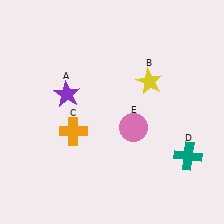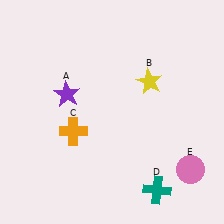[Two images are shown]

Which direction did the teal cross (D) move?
The teal cross (D) moved down.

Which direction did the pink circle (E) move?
The pink circle (E) moved right.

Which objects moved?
The objects that moved are: the teal cross (D), the pink circle (E).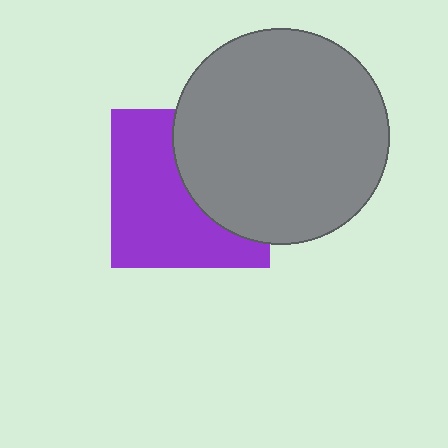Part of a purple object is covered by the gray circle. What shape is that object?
It is a square.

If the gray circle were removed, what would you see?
You would see the complete purple square.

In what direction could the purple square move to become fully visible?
The purple square could move left. That would shift it out from behind the gray circle entirely.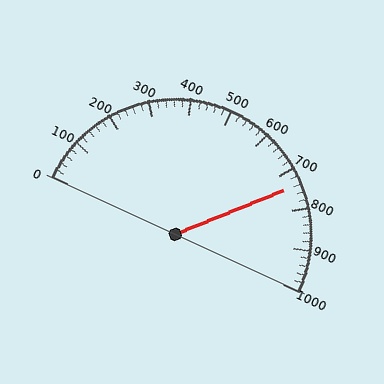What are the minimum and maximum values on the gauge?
The gauge ranges from 0 to 1000.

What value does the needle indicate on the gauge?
The needle indicates approximately 740.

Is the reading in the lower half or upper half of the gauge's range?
The reading is in the upper half of the range (0 to 1000).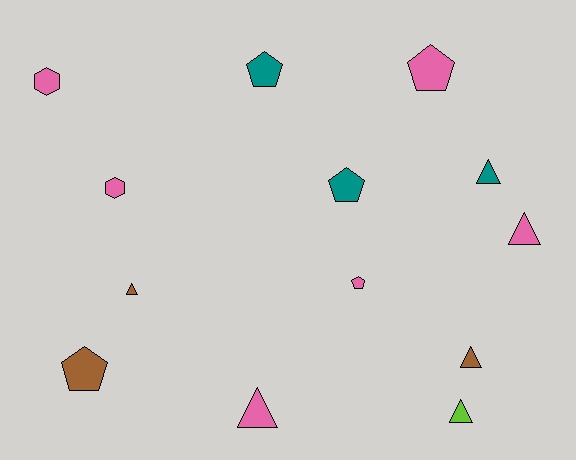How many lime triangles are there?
There is 1 lime triangle.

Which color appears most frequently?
Pink, with 6 objects.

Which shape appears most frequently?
Triangle, with 6 objects.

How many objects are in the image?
There are 13 objects.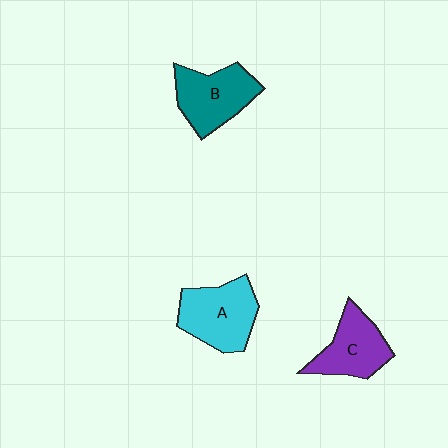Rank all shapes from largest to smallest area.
From largest to smallest: A (cyan), B (teal), C (purple).